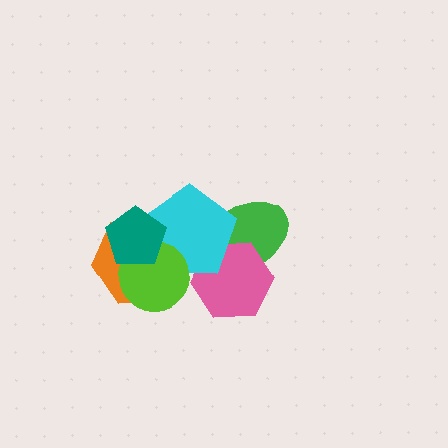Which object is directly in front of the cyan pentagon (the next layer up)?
The lime circle is directly in front of the cyan pentagon.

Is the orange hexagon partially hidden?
Yes, it is partially covered by another shape.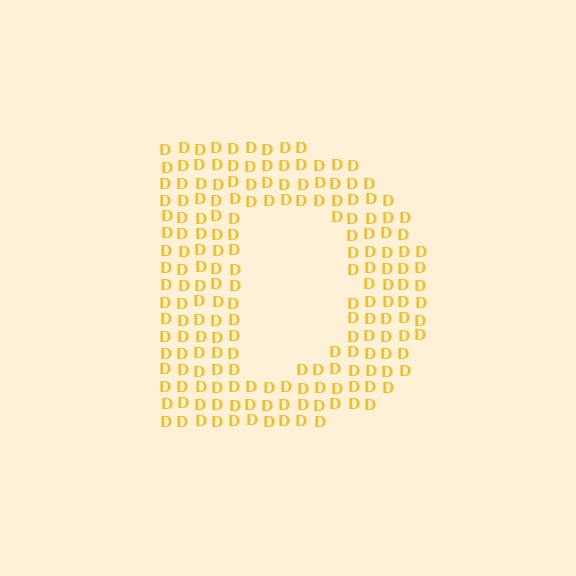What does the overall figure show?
The overall figure shows the letter D.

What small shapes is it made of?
It is made of small letter D's.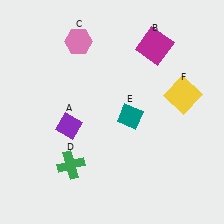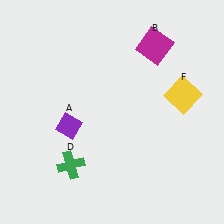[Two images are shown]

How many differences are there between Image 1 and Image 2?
There are 2 differences between the two images.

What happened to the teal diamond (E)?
The teal diamond (E) was removed in Image 2. It was in the bottom-right area of Image 1.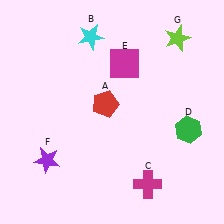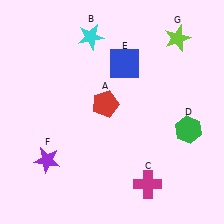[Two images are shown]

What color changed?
The square (E) changed from magenta in Image 1 to blue in Image 2.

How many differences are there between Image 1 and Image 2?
There is 1 difference between the two images.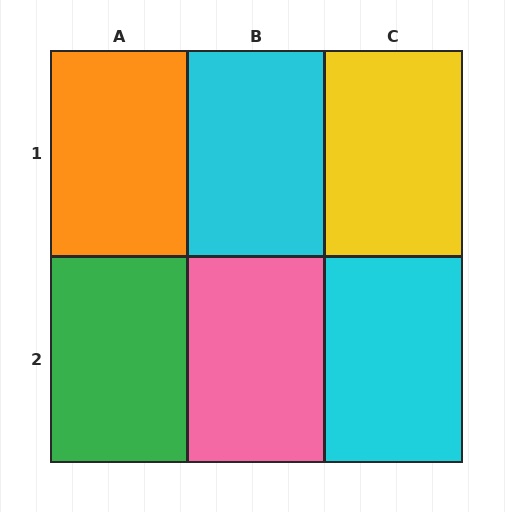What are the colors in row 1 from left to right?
Orange, cyan, yellow.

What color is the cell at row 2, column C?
Cyan.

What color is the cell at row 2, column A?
Green.